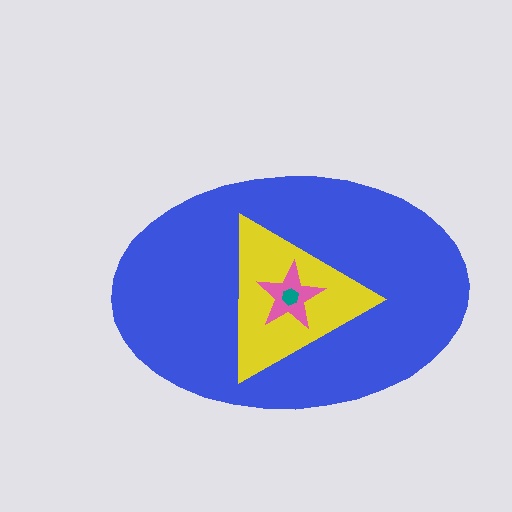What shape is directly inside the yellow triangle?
The pink star.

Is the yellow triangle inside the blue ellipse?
Yes.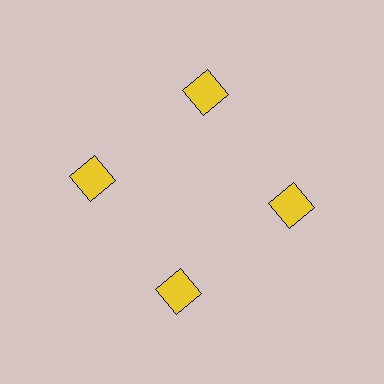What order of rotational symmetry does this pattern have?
This pattern has 4-fold rotational symmetry.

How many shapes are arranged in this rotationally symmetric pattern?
There are 4 shapes, arranged in 4 groups of 1.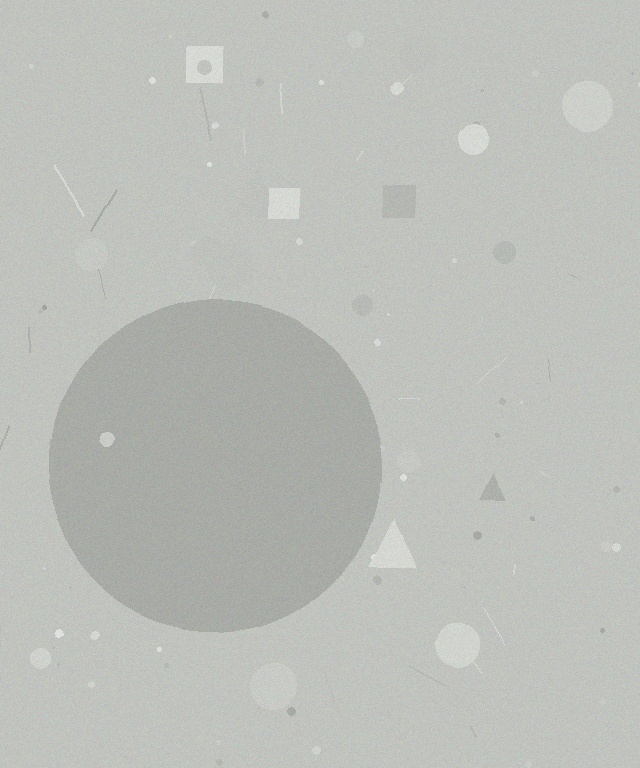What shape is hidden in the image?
A circle is hidden in the image.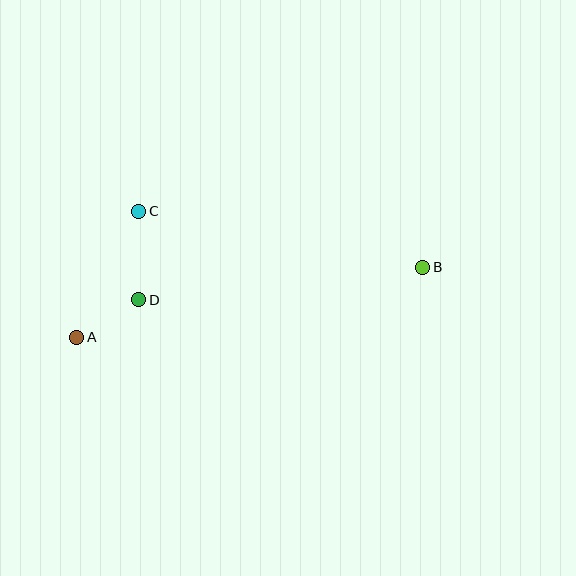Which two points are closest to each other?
Points A and D are closest to each other.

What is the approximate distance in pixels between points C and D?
The distance between C and D is approximately 89 pixels.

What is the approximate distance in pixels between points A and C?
The distance between A and C is approximately 140 pixels.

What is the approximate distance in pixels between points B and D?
The distance between B and D is approximately 286 pixels.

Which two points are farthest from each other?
Points A and B are farthest from each other.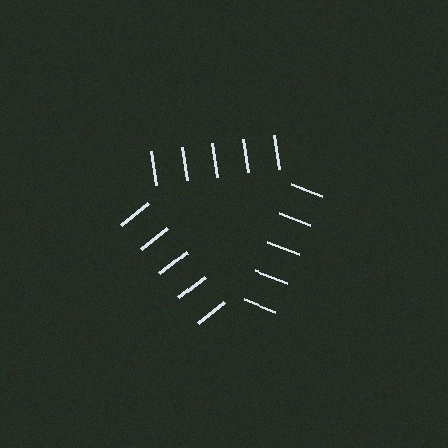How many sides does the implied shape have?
3 sides — the line-ends trace a triangle.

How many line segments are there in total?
15 — 5 along each of the 3 edges.